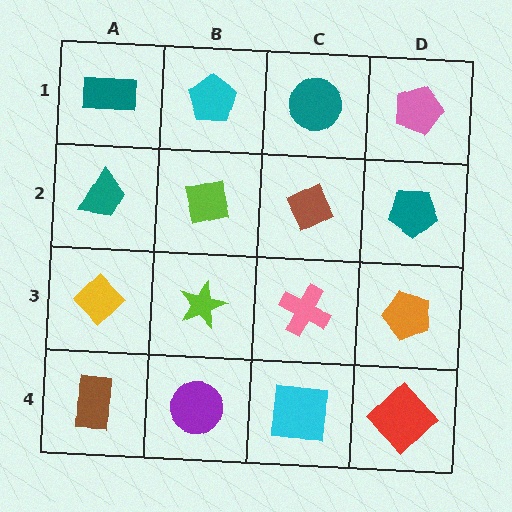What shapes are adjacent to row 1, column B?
A lime square (row 2, column B), a teal rectangle (row 1, column A), a teal circle (row 1, column C).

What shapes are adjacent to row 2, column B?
A cyan pentagon (row 1, column B), a lime star (row 3, column B), a teal trapezoid (row 2, column A), a brown diamond (row 2, column C).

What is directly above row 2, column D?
A pink pentagon.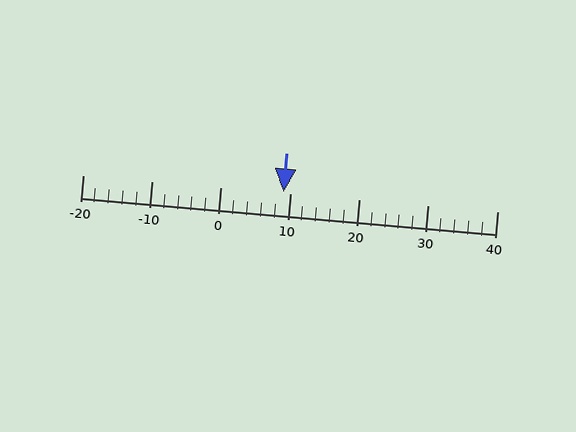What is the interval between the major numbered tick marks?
The major tick marks are spaced 10 units apart.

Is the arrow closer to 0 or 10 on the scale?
The arrow is closer to 10.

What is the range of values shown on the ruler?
The ruler shows values from -20 to 40.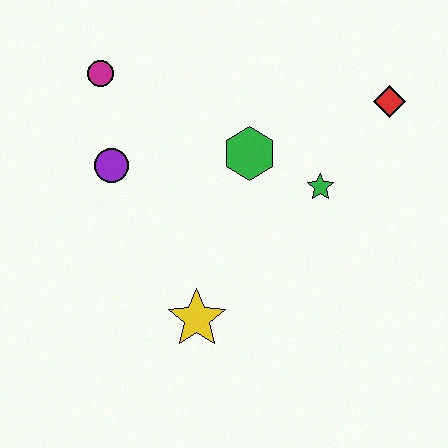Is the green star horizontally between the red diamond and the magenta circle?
Yes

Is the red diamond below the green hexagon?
No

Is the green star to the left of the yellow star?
No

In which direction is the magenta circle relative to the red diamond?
The magenta circle is to the left of the red diamond.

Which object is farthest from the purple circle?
The red diamond is farthest from the purple circle.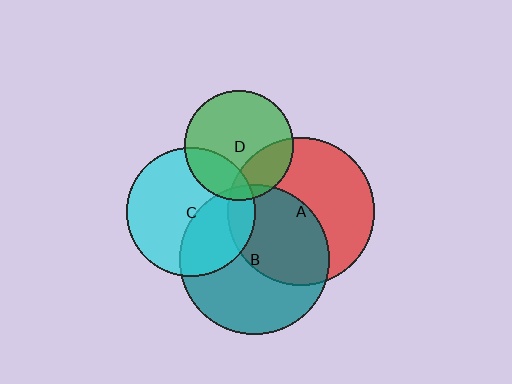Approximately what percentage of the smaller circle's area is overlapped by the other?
Approximately 45%.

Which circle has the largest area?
Circle B (teal).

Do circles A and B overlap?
Yes.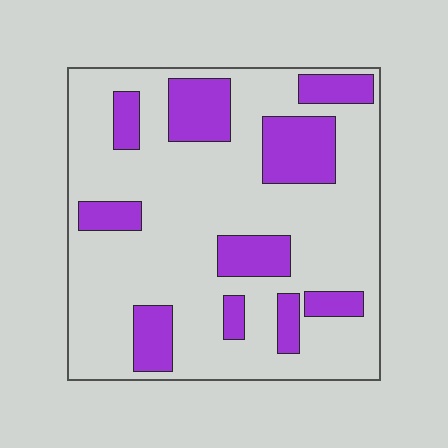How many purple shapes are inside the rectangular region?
10.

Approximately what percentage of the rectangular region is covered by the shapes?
Approximately 25%.